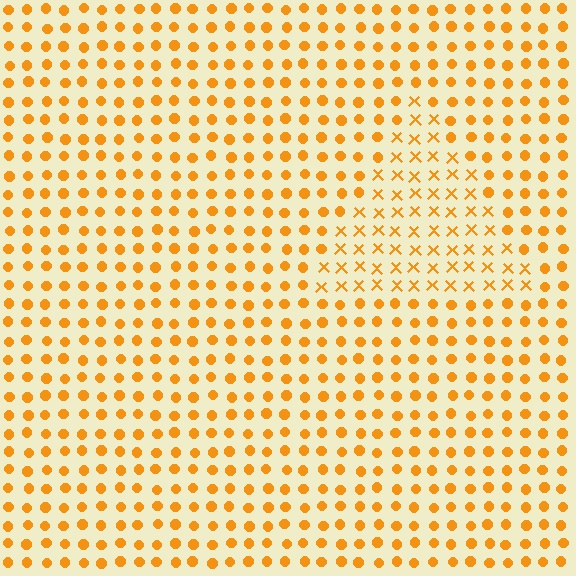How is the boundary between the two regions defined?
The boundary is defined by a change in element shape: X marks inside vs. circles outside. All elements share the same color and spacing.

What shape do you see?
I see a triangle.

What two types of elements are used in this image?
The image uses X marks inside the triangle region and circles outside it.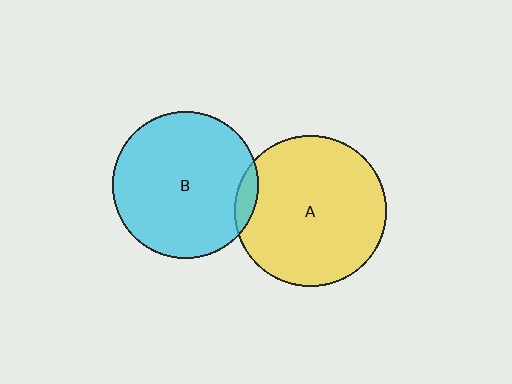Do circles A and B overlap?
Yes.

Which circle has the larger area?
Circle A (yellow).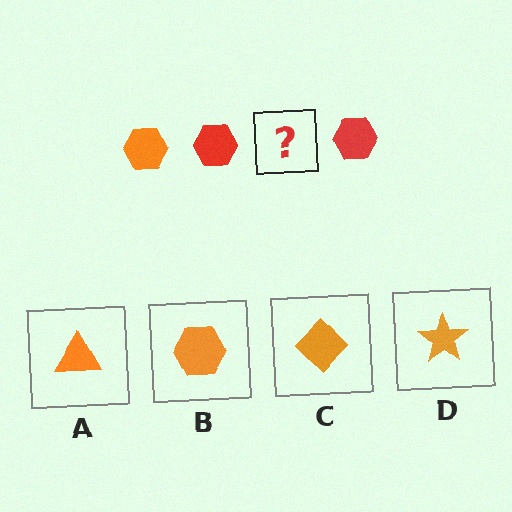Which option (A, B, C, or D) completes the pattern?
B.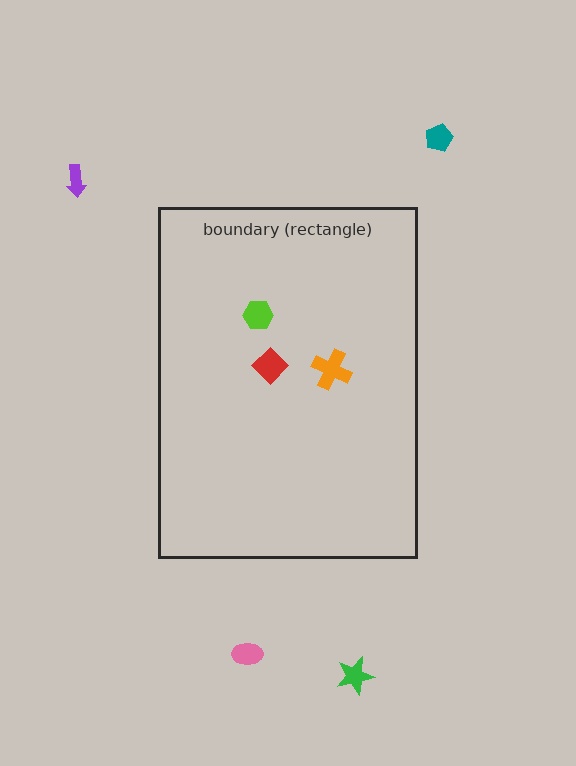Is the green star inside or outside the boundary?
Outside.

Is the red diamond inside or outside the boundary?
Inside.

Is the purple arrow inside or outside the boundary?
Outside.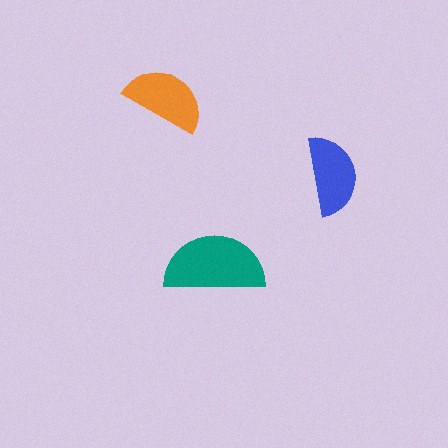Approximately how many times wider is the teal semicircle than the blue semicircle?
About 1.5 times wider.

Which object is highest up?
The orange semicircle is topmost.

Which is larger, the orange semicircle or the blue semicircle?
The orange one.